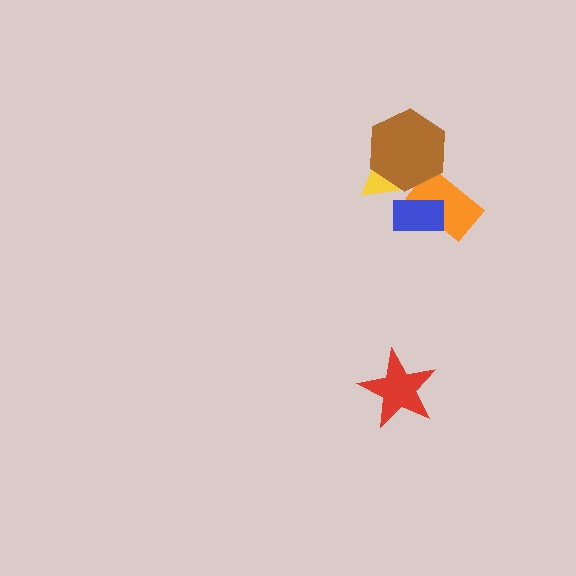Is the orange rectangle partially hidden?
Yes, it is partially covered by another shape.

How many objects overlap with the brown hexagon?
2 objects overlap with the brown hexagon.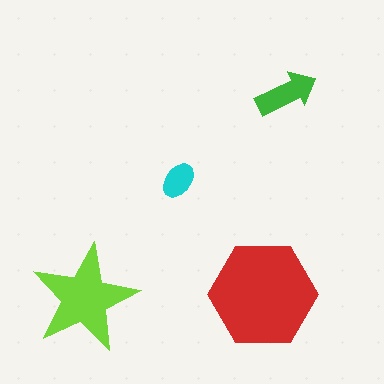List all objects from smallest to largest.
The cyan ellipse, the green arrow, the lime star, the red hexagon.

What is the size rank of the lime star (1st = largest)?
2nd.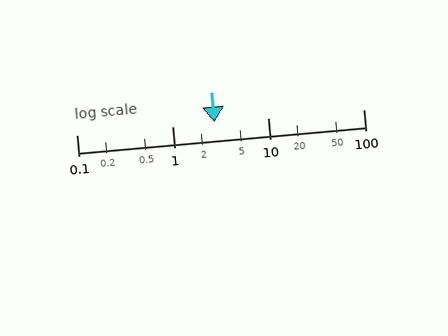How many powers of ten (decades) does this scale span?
The scale spans 3 decades, from 0.1 to 100.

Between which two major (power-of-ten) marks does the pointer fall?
The pointer is between 1 and 10.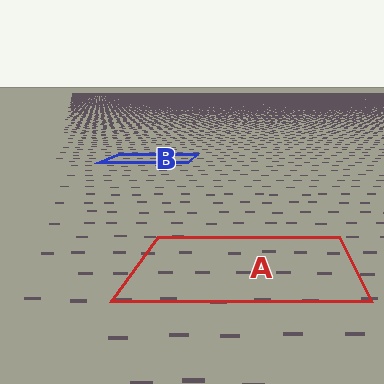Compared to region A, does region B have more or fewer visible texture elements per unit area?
Region B has more texture elements per unit area — they are packed more densely because it is farther away.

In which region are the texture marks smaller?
The texture marks are smaller in region B, because it is farther away.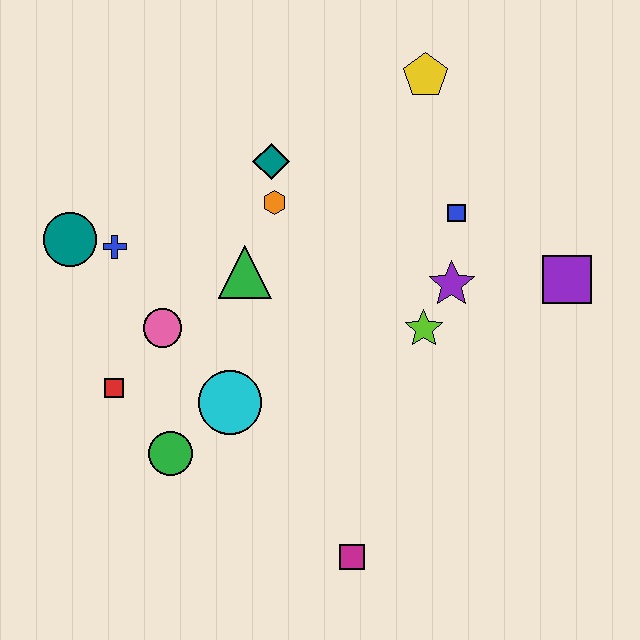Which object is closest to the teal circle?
The blue cross is closest to the teal circle.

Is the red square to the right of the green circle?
No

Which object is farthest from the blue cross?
The purple square is farthest from the blue cross.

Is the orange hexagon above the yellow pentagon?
No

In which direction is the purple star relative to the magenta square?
The purple star is above the magenta square.